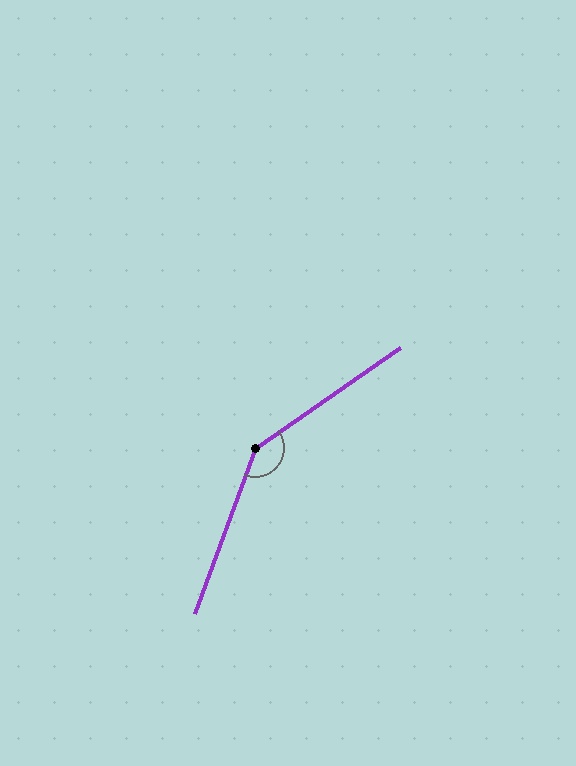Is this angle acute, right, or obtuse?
It is obtuse.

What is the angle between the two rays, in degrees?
Approximately 145 degrees.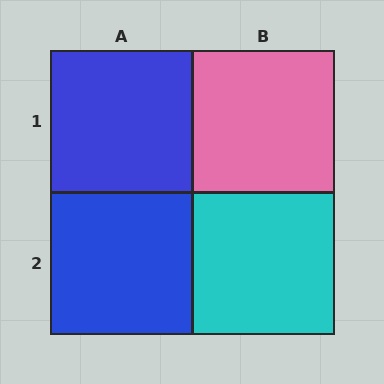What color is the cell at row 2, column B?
Cyan.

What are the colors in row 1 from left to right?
Blue, pink.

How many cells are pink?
1 cell is pink.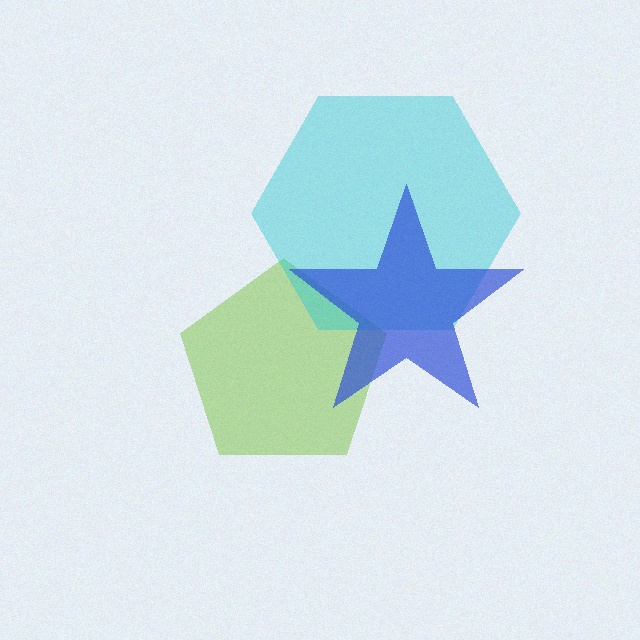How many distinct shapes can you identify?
There are 3 distinct shapes: a lime pentagon, a cyan hexagon, a blue star.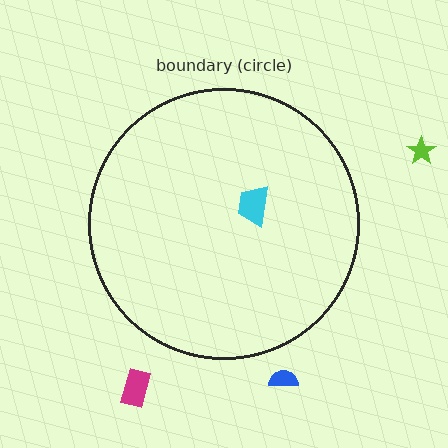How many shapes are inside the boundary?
1 inside, 3 outside.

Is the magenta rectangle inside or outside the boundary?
Outside.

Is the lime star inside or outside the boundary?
Outside.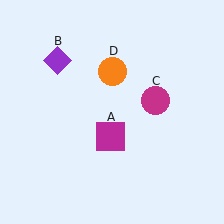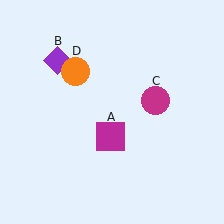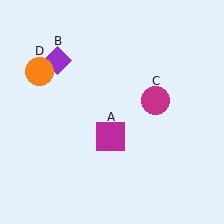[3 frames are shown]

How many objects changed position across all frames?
1 object changed position: orange circle (object D).